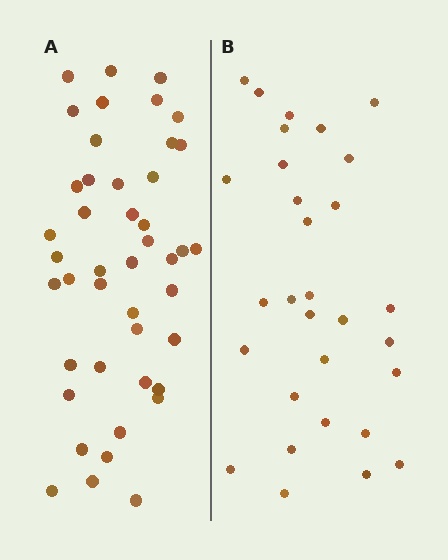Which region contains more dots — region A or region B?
Region A (the left region) has more dots.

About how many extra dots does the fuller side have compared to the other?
Region A has approximately 15 more dots than region B.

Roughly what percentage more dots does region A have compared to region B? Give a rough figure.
About 45% more.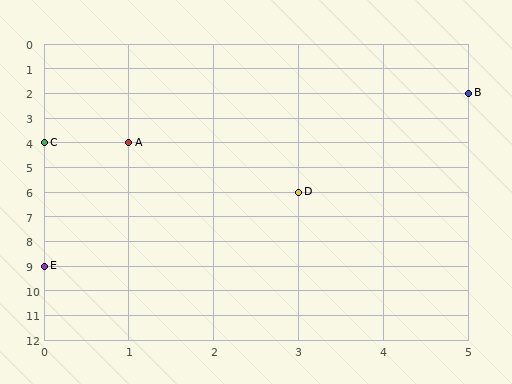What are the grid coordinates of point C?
Point C is at grid coordinates (0, 4).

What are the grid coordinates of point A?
Point A is at grid coordinates (1, 4).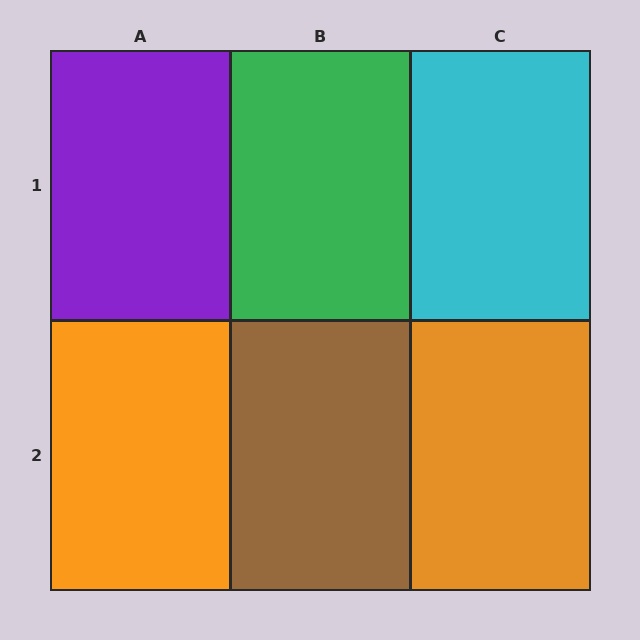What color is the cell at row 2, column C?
Orange.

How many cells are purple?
1 cell is purple.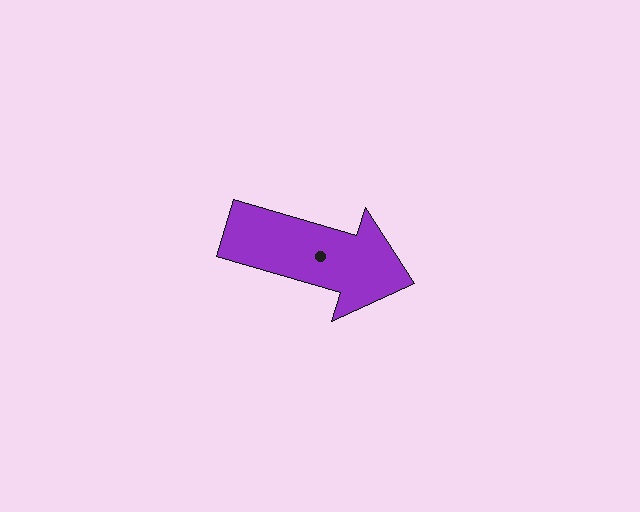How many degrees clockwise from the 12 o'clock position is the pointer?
Approximately 106 degrees.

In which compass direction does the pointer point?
East.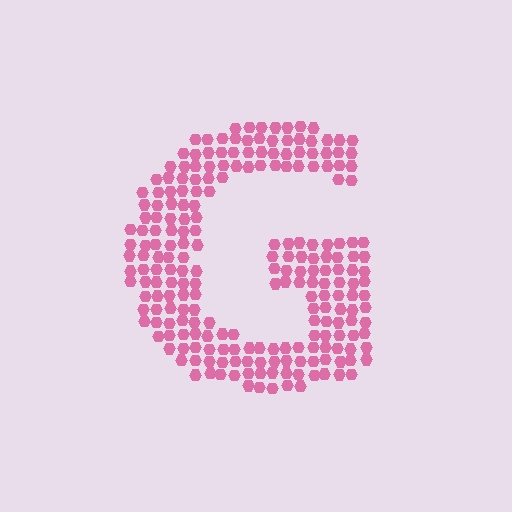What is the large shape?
The large shape is the letter G.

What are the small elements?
The small elements are hexagons.